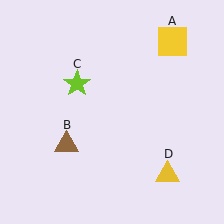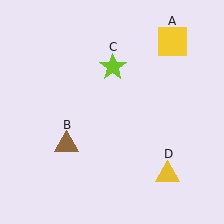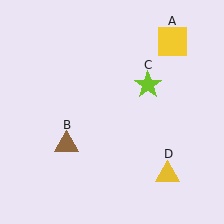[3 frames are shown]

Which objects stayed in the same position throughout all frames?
Yellow square (object A) and brown triangle (object B) and yellow triangle (object D) remained stationary.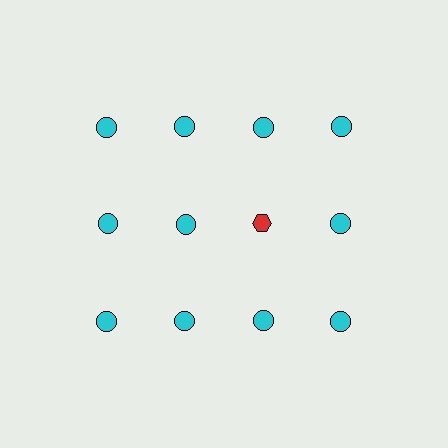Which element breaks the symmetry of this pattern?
The red hexagon in the second row, center column breaks the symmetry. All other shapes are cyan circles.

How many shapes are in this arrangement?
There are 12 shapes arranged in a grid pattern.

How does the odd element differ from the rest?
It differs in both color (red instead of cyan) and shape (hexagon instead of circle).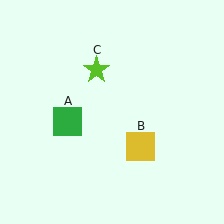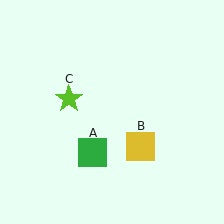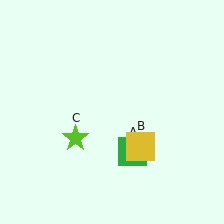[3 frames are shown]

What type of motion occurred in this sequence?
The green square (object A), lime star (object C) rotated counterclockwise around the center of the scene.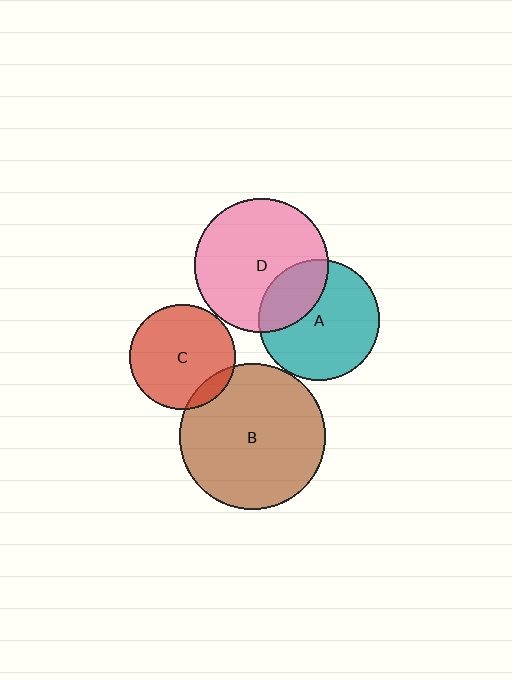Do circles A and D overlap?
Yes.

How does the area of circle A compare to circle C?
Approximately 1.3 times.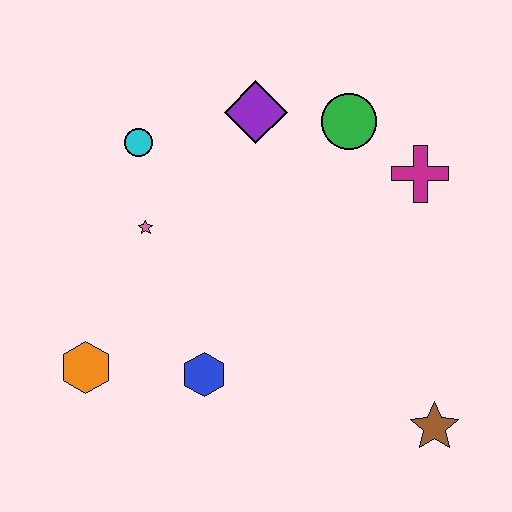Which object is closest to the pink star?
The cyan circle is closest to the pink star.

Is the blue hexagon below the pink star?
Yes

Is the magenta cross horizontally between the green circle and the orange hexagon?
No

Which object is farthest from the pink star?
The brown star is farthest from the pink star.